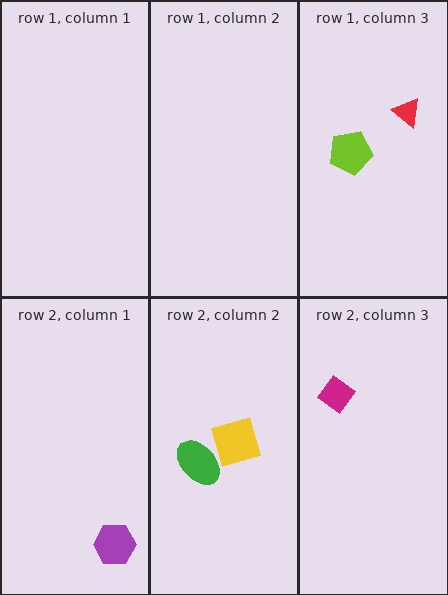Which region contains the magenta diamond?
The row 2, column 3 region.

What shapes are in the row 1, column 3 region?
The red triangle, the lime pentagon.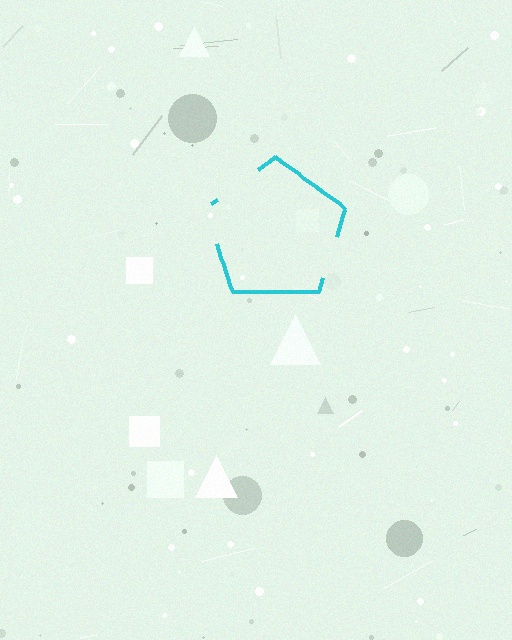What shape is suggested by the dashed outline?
The dashed outline suggests a pentagon.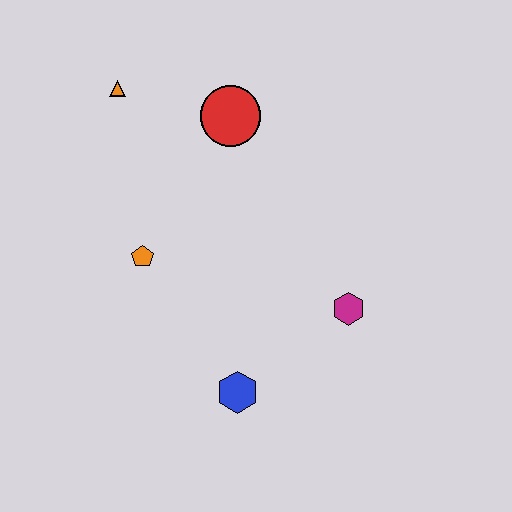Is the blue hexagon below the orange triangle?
Yes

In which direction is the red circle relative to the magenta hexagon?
The red circle is above the magenta hexagon.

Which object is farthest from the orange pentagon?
The magenta hexagon is farthest from the orange pentagon.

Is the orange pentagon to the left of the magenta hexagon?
Yes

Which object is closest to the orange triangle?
The red circle is closest to the orange triangle.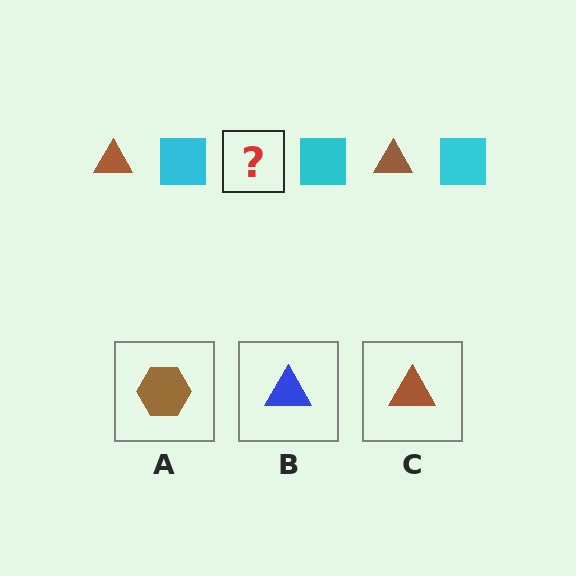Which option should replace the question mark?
Option C.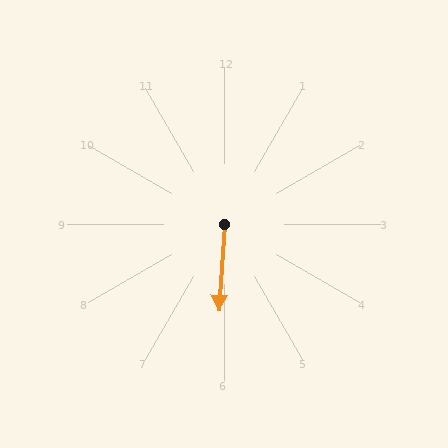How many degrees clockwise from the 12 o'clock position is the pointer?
Approximately 184 degrees.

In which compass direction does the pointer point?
South.